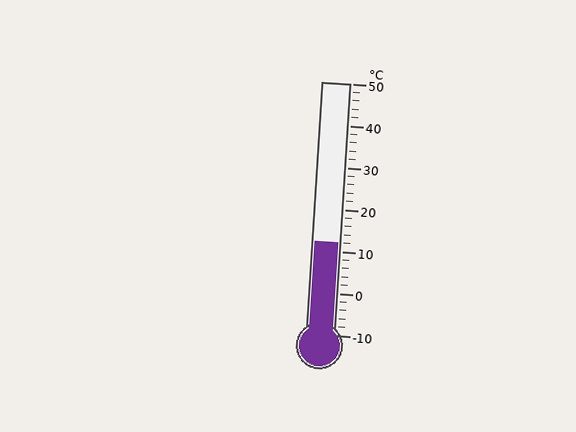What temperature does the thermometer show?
The thermometer shows approximately 12°C.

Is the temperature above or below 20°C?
The temperature is below 20°C.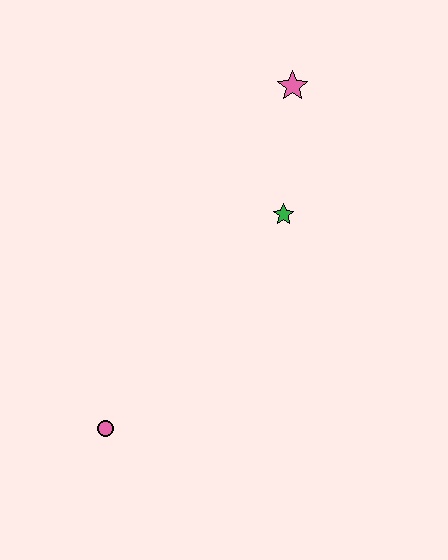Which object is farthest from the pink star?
The pink circle is farthest from the pink star.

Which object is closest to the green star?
The pink star is closest to the green star.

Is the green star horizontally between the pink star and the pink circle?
Yes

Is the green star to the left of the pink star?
Yes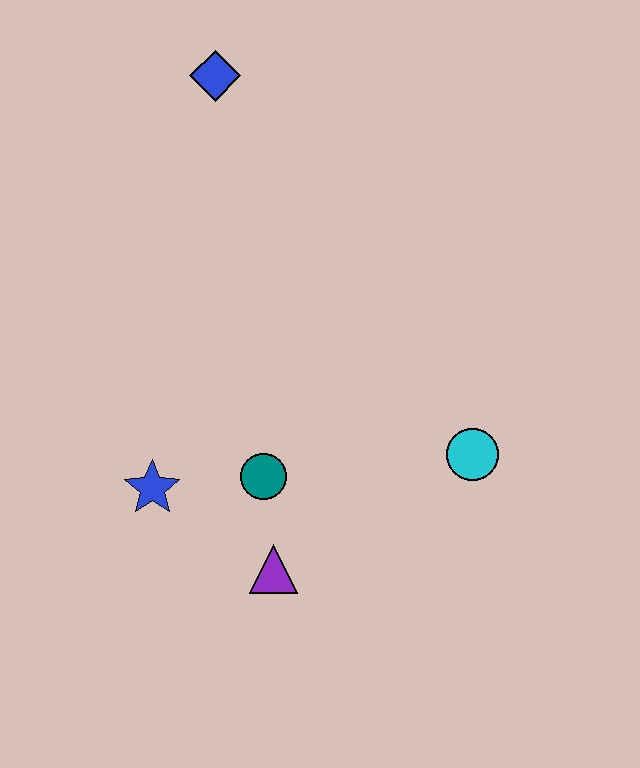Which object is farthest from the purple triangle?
The blue diamond is farthest from the purple triangle.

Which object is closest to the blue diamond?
The teal circle is closest to the blue diamond.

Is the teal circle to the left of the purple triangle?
Yes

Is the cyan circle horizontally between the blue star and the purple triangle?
No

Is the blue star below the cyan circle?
Yes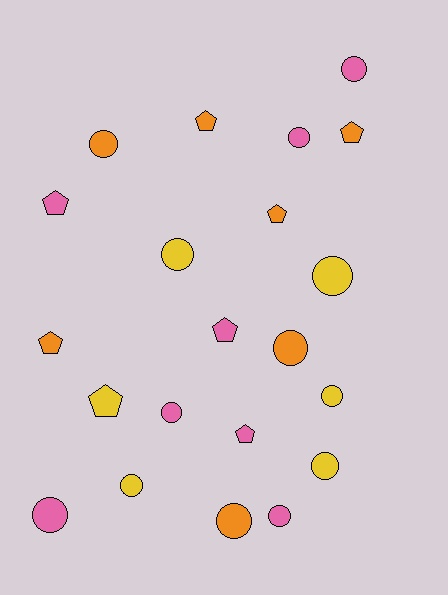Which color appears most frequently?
Pink, with 8 objects.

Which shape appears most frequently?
Circle, with 13 objects.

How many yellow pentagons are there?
There is 1 yellow pentagon.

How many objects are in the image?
There are 21 objects.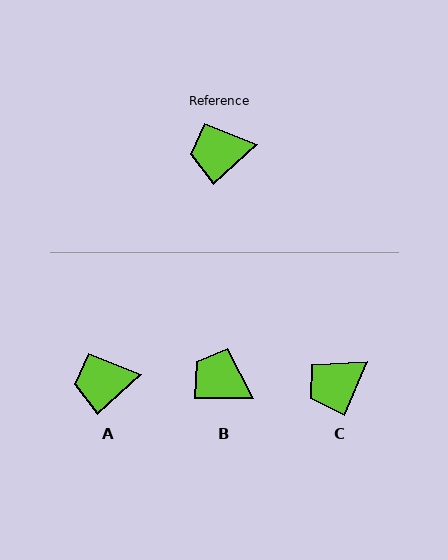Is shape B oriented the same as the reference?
No, it is off by about 41 degrees.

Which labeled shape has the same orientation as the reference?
A.